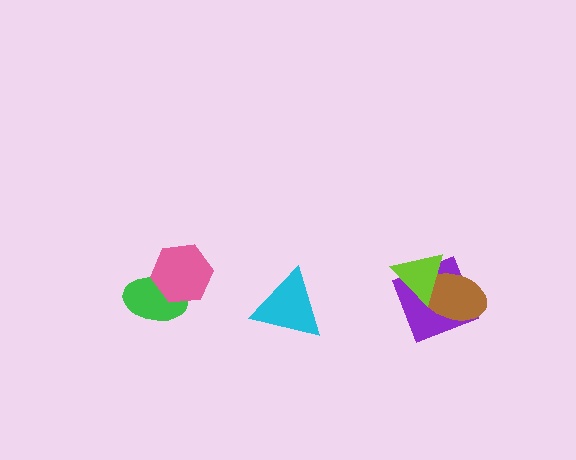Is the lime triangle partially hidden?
No, no other shape covers it.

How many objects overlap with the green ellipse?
1 object overlaps with the green ellipse.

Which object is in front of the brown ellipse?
The lime triangle is in front of the brown ellipse.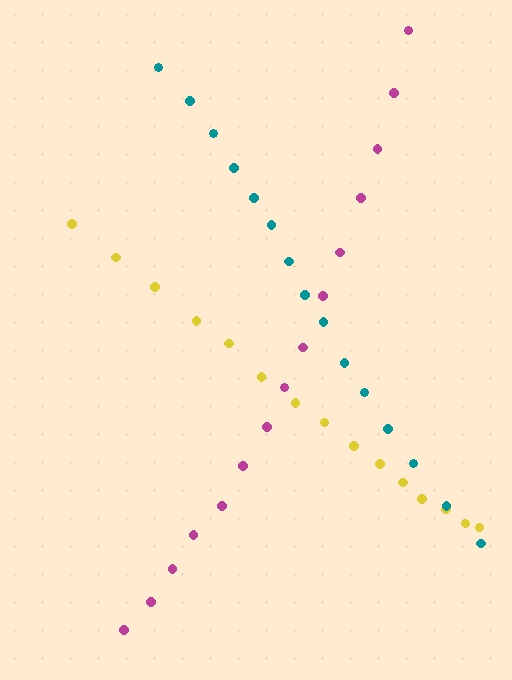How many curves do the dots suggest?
There are 3 distinct paths.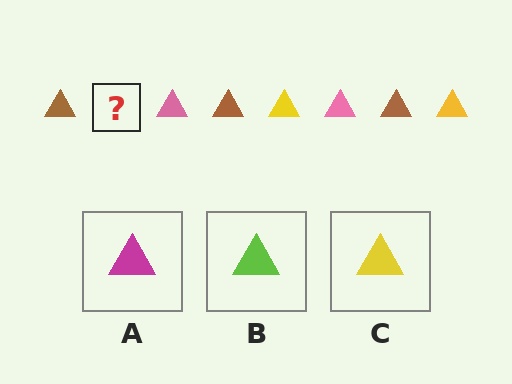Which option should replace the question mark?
Option C.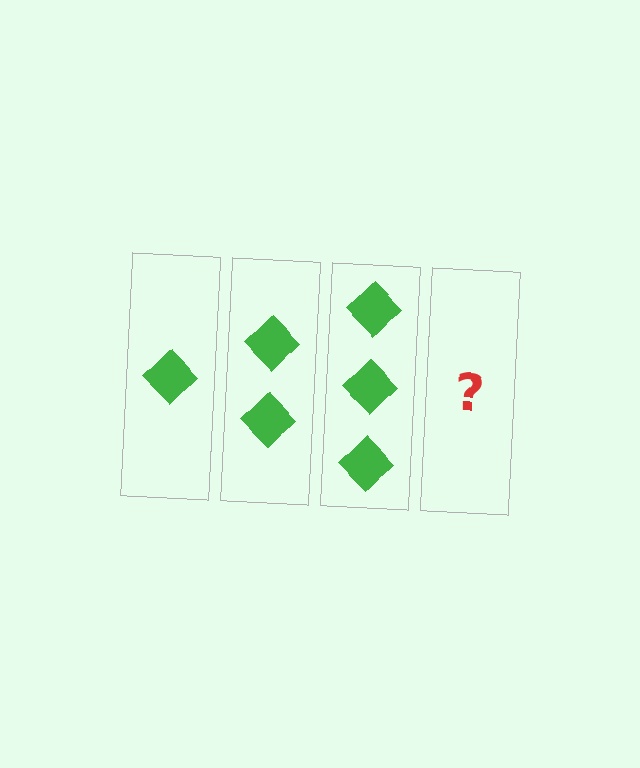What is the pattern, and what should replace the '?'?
The pattern is that each step adds one more diamond. The '?' should be 4 diamonds.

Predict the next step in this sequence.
The next step is 4 diamonds.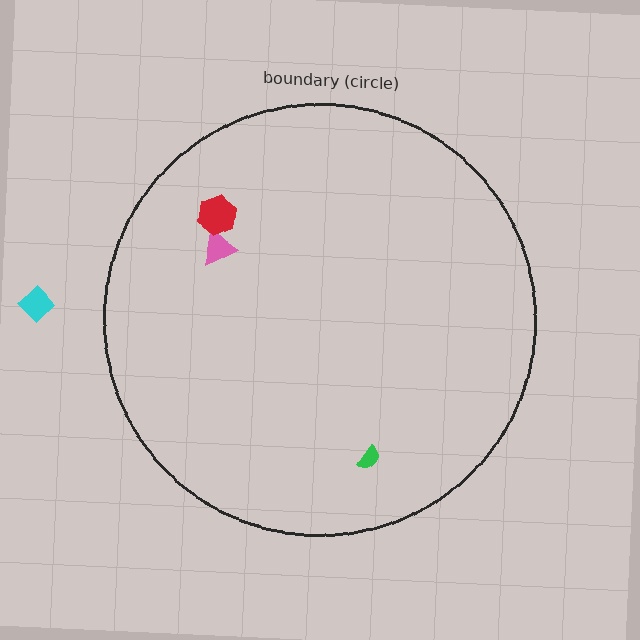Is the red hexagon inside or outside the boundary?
Inside.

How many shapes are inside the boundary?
3 inside, 1 outside.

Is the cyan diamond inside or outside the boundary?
Outside.